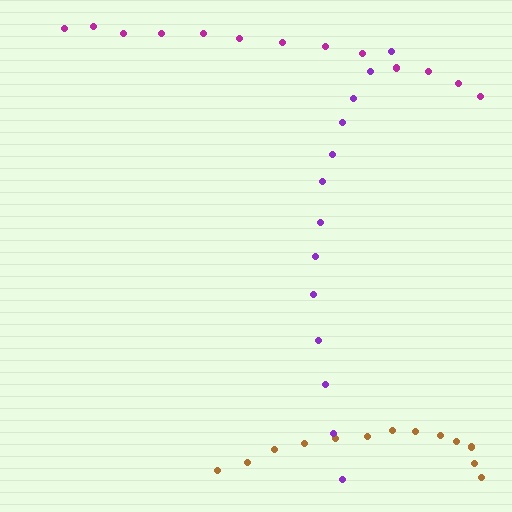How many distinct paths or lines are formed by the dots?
There are 3 distinct paths.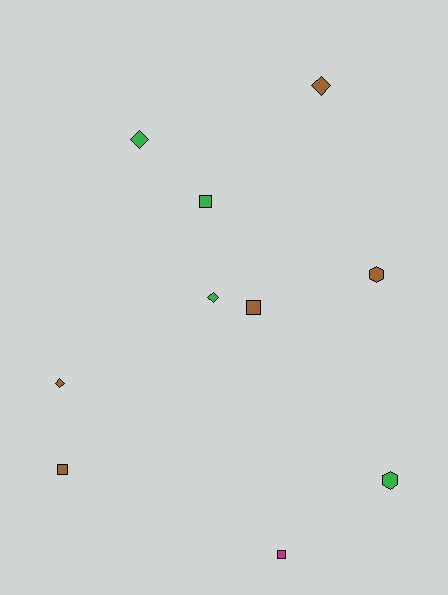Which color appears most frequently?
Brown, with 5 objects.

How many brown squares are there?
There are 2 brown squares.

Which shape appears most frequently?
Square, with 4 objects.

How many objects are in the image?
There are 10 objects.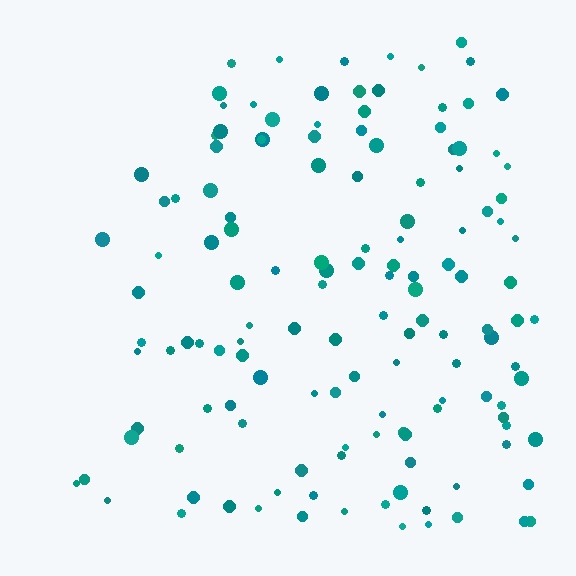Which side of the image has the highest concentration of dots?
The right.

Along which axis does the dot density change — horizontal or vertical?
Horizontal.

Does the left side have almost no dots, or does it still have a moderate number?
Still a moderate number, just noticeably fewer than the right.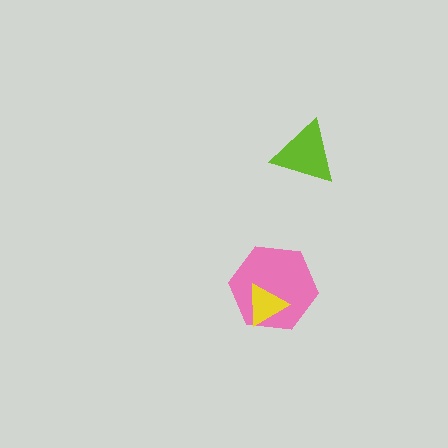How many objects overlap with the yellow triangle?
1 object overlaps with the yellow triangle.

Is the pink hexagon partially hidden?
Yes, it is partially covered by another shape.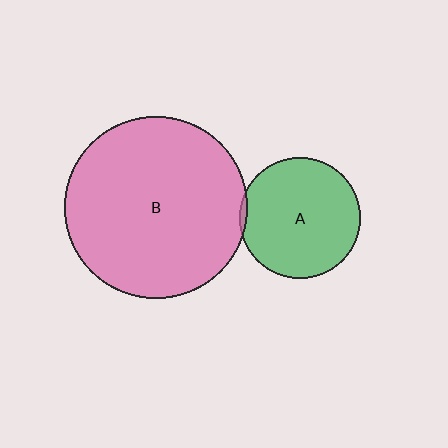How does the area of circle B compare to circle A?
Approximately 2.3 times.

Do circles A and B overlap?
Yes.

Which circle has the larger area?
Circle B (pink).